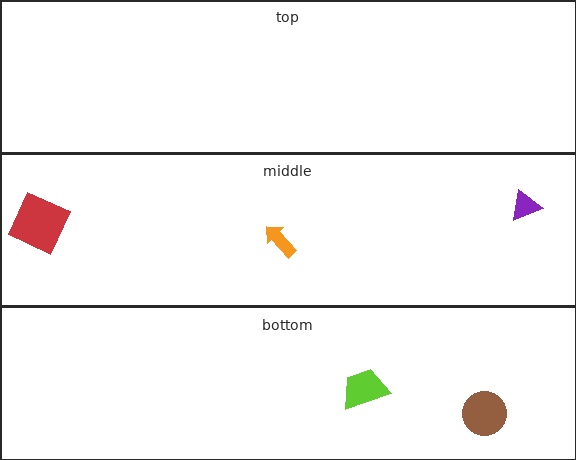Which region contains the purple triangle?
The middle region.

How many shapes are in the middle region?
3.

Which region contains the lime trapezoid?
The bottom region.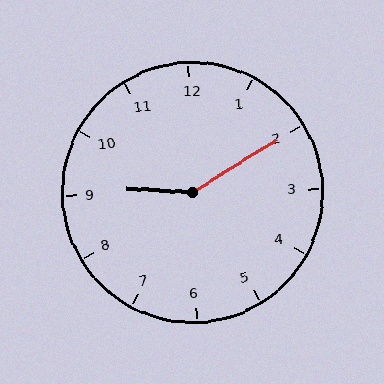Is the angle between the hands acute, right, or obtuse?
It is obtuse.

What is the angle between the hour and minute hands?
Approximately 145 degrees.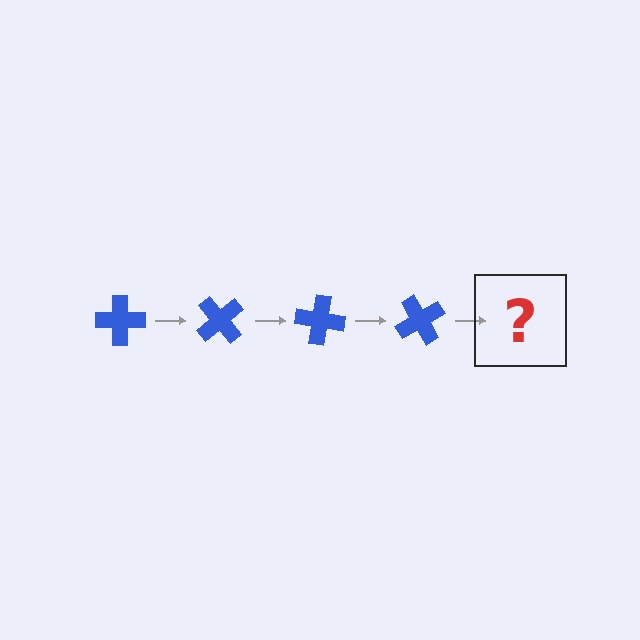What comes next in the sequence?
The next element should be a blue cross rotated 200 degrees.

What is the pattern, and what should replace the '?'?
The pattern is that the cross rotates 50 degrees each step. The '?' should be a blue cross rotated 200 degrees.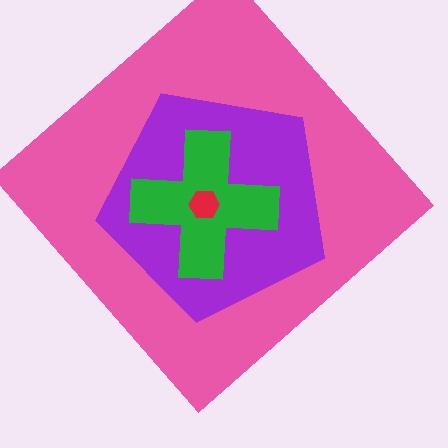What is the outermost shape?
The pink diamond.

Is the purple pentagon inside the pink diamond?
Yes.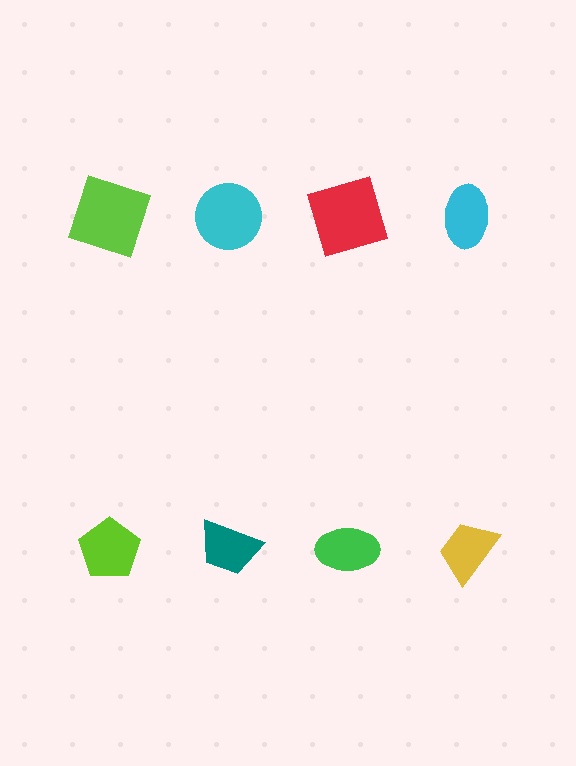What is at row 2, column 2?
A teal trapezoid.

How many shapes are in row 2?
4 shapes.